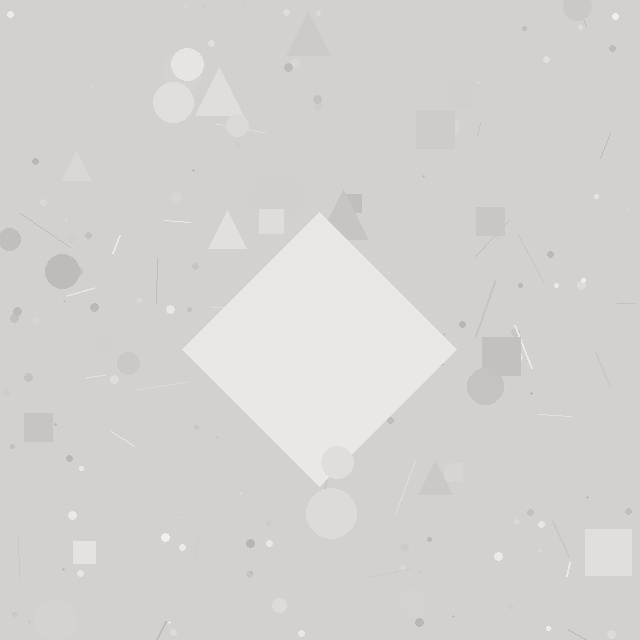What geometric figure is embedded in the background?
A diamond is embedded in the background.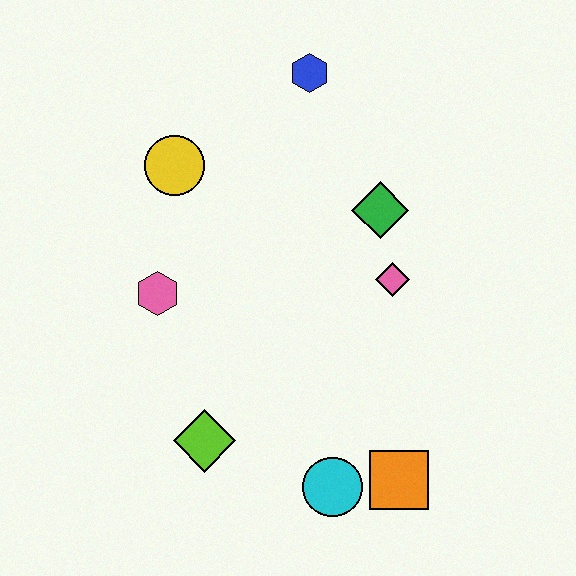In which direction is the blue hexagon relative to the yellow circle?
The blue hexagon is to the right of the yellow circle.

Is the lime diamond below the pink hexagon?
Yes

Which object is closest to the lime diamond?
The cyan circle is closest to the lime diamond.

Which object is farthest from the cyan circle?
The blue hexagon is farthest from the cyan circle.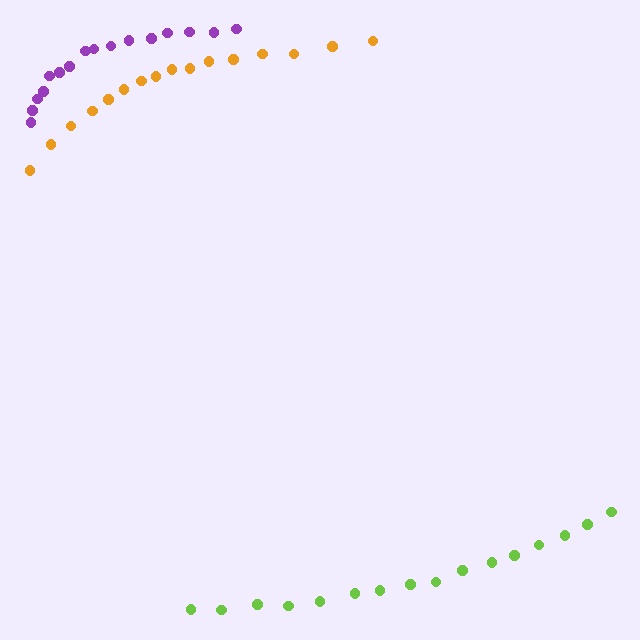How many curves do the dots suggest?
There are 3 distinct paths.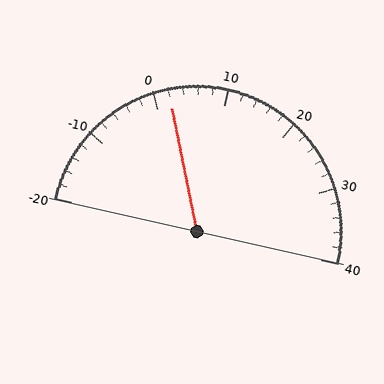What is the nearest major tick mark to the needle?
The nearest major tick mark is 0.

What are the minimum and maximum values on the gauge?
The gauge ranges from -20 to 40.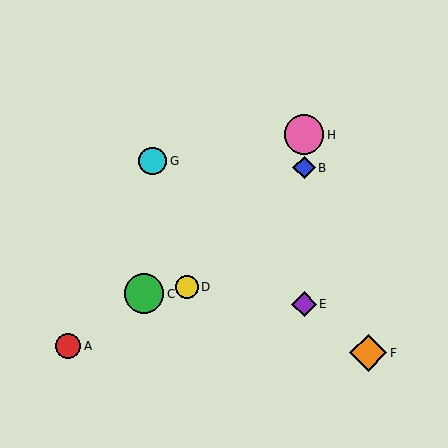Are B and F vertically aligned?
No, B is at x≈304 and F is at x≈368.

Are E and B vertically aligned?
Yes, both are at x≈304.